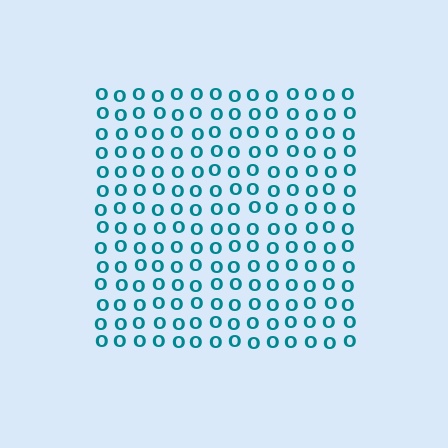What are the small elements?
The small elements are letter O's.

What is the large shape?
The large shape is a square.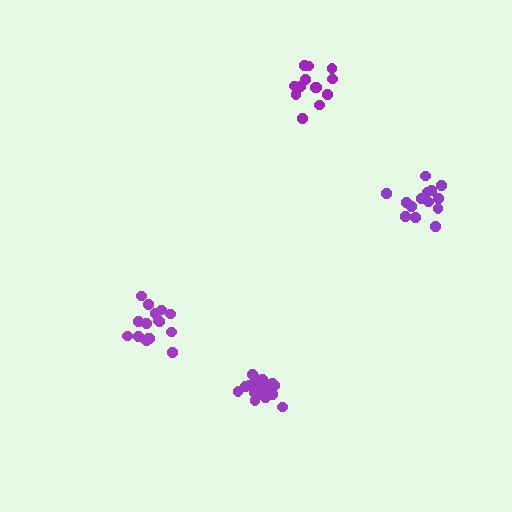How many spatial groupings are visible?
There are 4 spatial groupings.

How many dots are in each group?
Group 1: 16 dots, Group 2: 14 dots, Group 3: 18 dots, Group 4: 13 dots (61 total).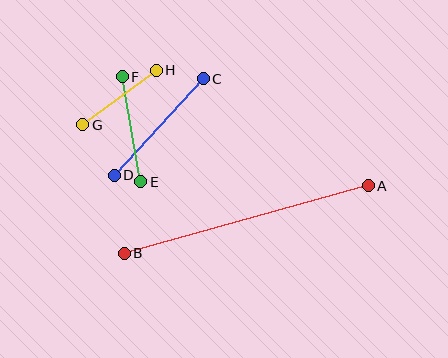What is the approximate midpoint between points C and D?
The midpoint is at approximately (159, 127) pixels.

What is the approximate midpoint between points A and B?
The midpoint is at approximately (246, 219) pixels.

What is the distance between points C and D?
The distance is approximately 131 pixels.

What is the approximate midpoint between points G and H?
The midpoint is at approximately (119, 97) pixels.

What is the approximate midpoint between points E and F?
The midpoint is at approximately (132, 129) pixels.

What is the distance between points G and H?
The distance is approximately 92 pixels.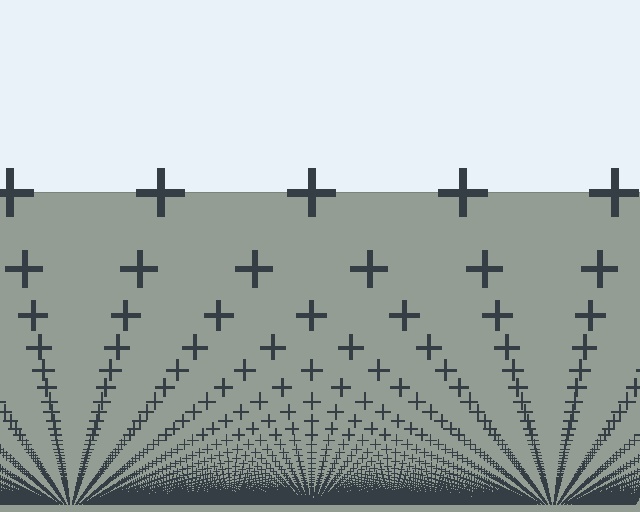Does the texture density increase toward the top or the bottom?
Density increases toward the bottom.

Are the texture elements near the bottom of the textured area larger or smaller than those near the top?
Smaller. The gradient is inverted — elements near the bottom are smaller and denser.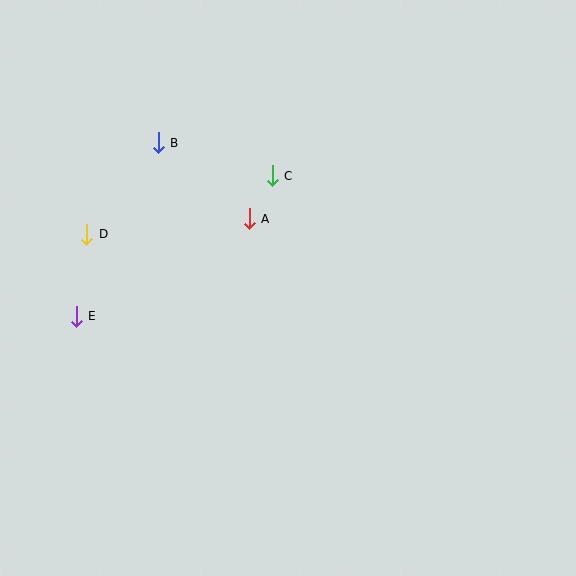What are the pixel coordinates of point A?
Point A is at (249, 219).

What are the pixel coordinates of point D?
Point D is at (87, 234).